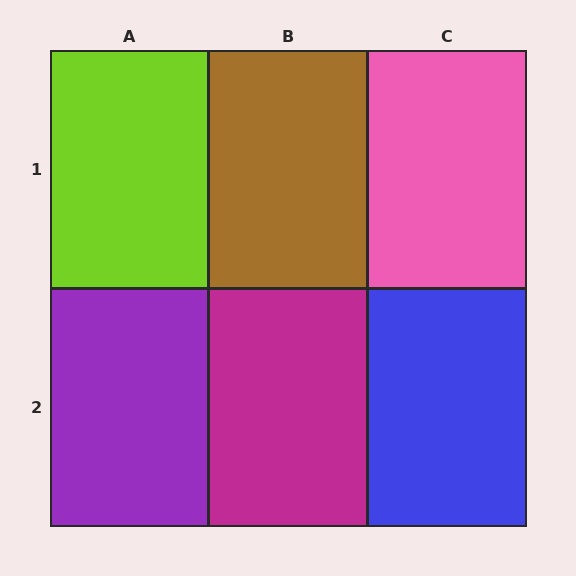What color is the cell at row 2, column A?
Purple.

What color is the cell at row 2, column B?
Magenta.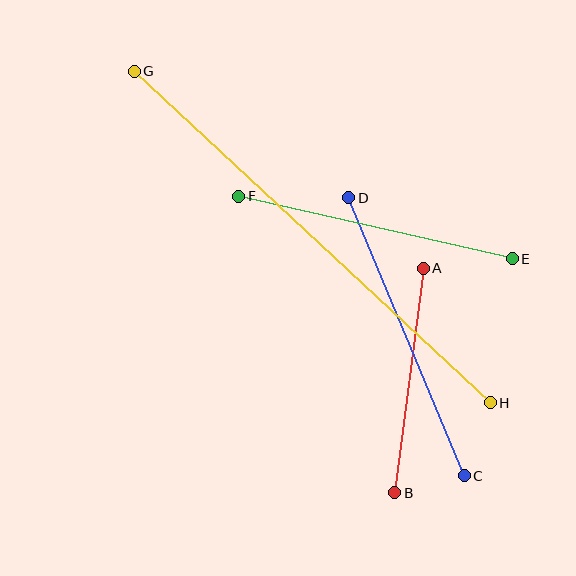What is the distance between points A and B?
The distance is approximately 226 pixels.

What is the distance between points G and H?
The distance is approximately 487 pixels.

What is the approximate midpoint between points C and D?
The midpoint is at approximately (407, 337) pixels.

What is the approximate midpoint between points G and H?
The midpoint is at approximately (312, 237) pixels.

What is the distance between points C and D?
The distance is approximately 301 pixels.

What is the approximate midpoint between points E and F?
The midpoint is at approximately (375, 228) pixels.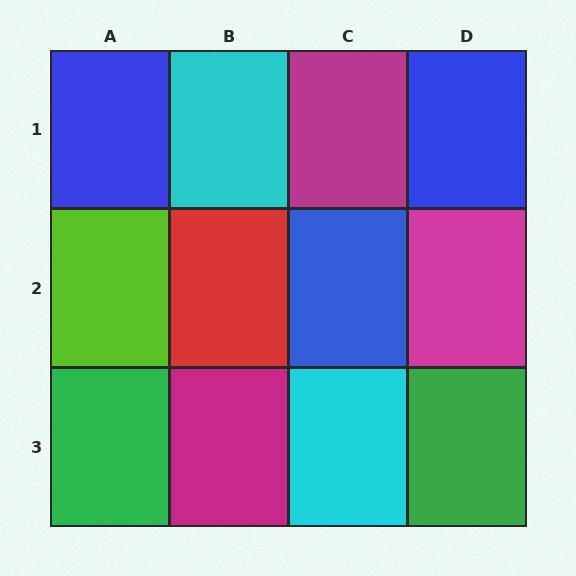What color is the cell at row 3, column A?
Green.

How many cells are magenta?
3 cells are magenta.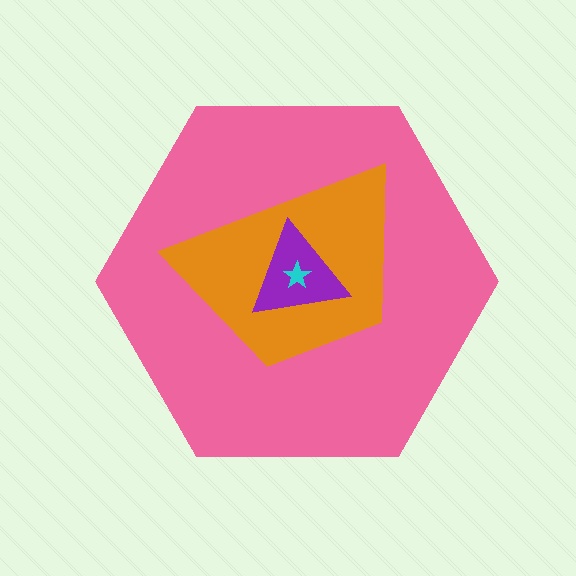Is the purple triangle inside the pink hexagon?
Yes.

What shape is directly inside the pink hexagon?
The orange trapezoid.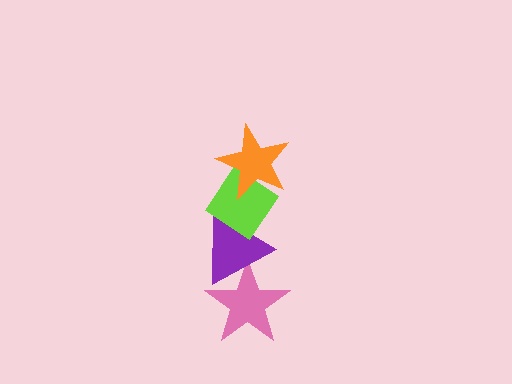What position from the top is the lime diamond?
The lime diamond is 2nd from the top.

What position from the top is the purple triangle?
The purple triangle is 3rd from the top.